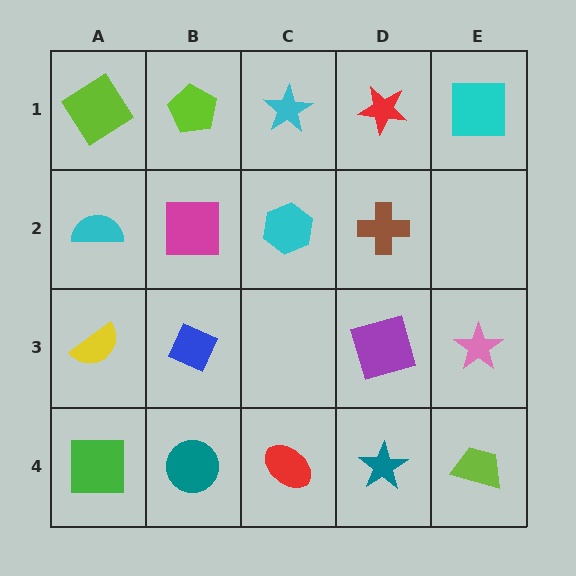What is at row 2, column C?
A cyan hexagon.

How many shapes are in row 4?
5 shapes.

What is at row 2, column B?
A magenta square.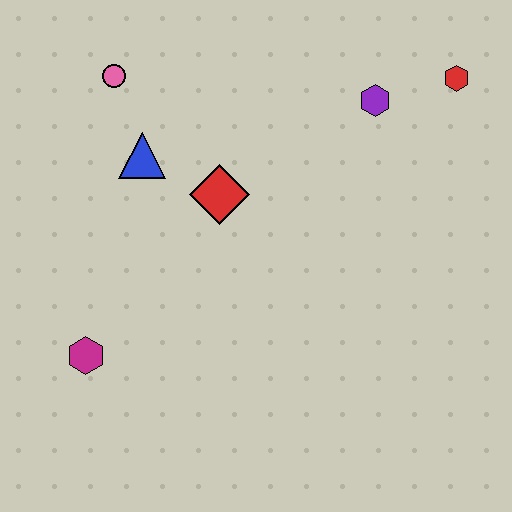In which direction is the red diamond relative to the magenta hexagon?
The red diamond is above the magenta hexagon.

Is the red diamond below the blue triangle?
Yes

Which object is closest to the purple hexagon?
The red hexagon is closest to the purple hexagon.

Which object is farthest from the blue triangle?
The red hexagon is farthest from the blue triangle.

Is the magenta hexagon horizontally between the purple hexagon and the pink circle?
No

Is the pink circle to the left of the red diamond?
Yes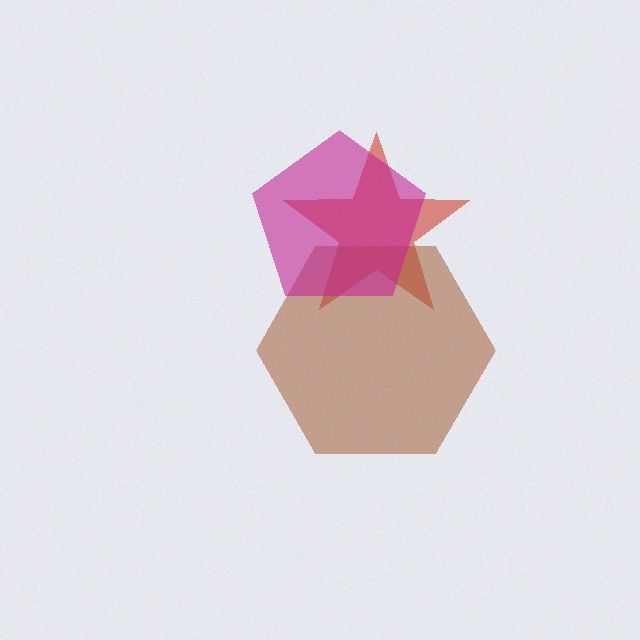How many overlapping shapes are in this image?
There are 3 overlapping shapes in the image.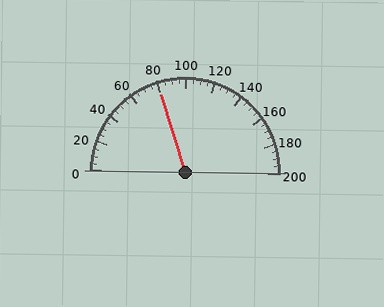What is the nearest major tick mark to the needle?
The nearest major tick mark is 80.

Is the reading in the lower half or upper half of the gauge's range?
The reading is in the lower half of the range (0 to 200).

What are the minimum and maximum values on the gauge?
The gauge ranges from 0 to 200.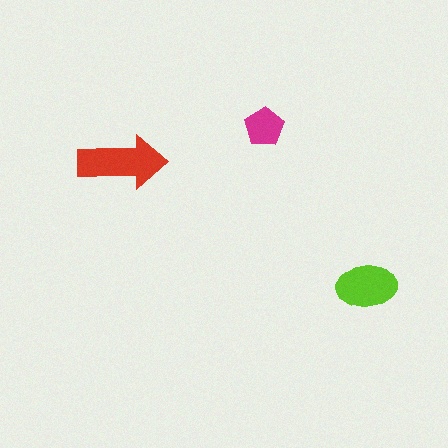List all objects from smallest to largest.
The magenta pentagon, the lime ellipse, the red arrow.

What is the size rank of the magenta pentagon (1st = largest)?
3rd.